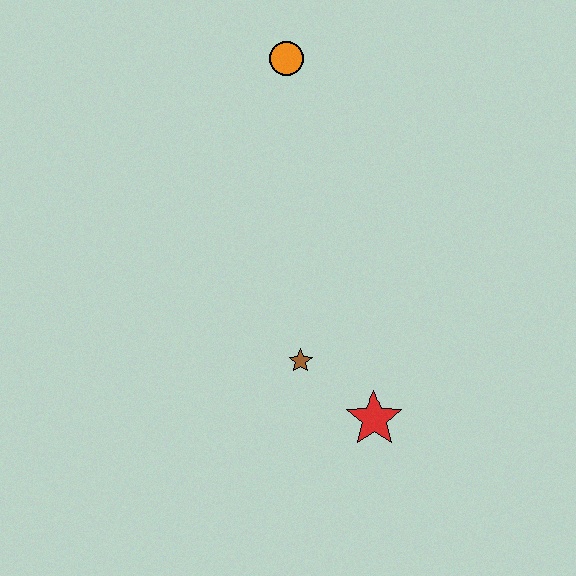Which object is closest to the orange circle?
The brown star is closest to the orange circle.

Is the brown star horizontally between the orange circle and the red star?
Yes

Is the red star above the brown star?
No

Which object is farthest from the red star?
The orange circle is farthest from the red star.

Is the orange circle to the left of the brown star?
Yes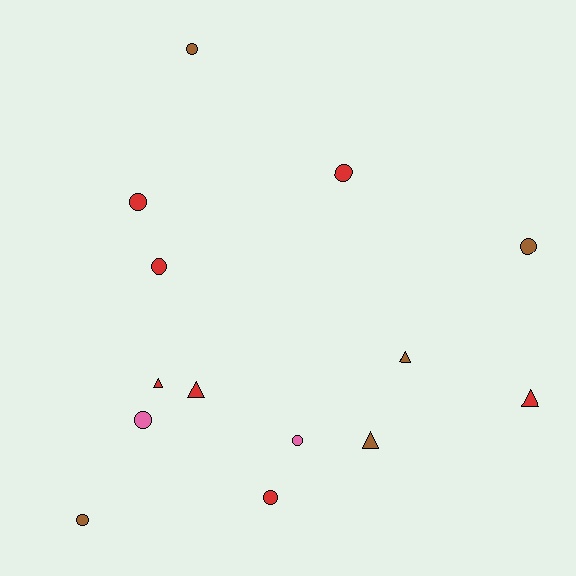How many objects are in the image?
There are 14 objects.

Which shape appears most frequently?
Circle, with 9 objects.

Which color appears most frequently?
Red, with 7 objects.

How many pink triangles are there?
There are no pink triangles.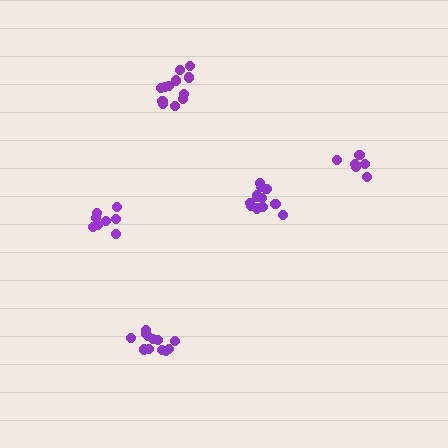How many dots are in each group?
Group 1: 12 dots, Group 2: 8 dots, Group 3: 12 dots, Group 4: 12 dots, Group 5: 6 dots (50 total).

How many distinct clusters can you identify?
There are 5 distinct clusters.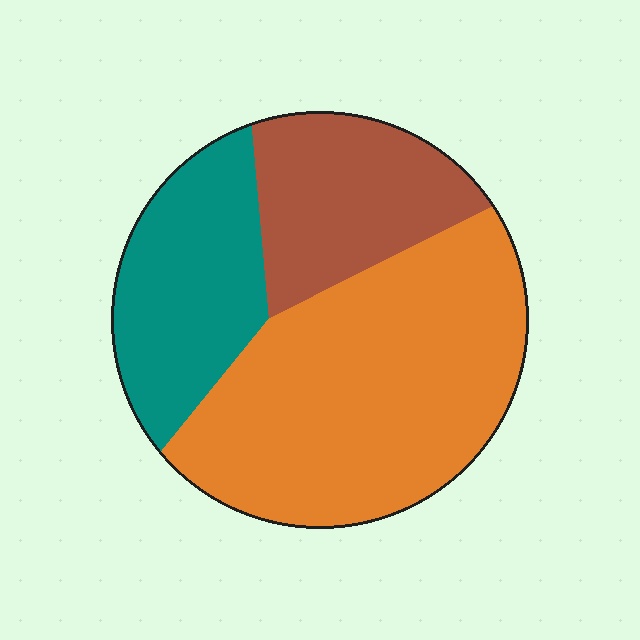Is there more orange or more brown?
Orange.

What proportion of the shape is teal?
Teal covers 24% of the shape.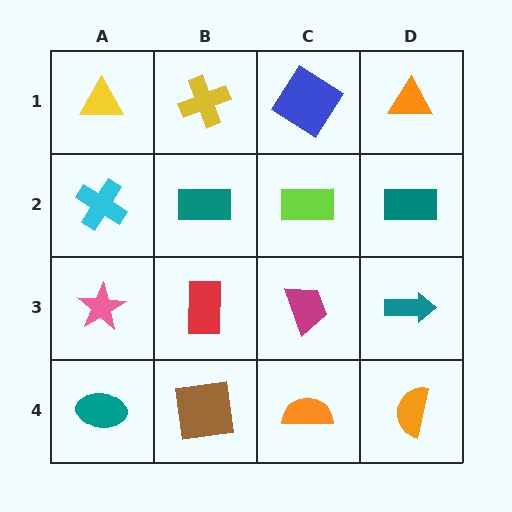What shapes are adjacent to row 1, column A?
A cyan cross (row 2, column A), a yellow cross (row 1, column B).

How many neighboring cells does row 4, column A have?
2.